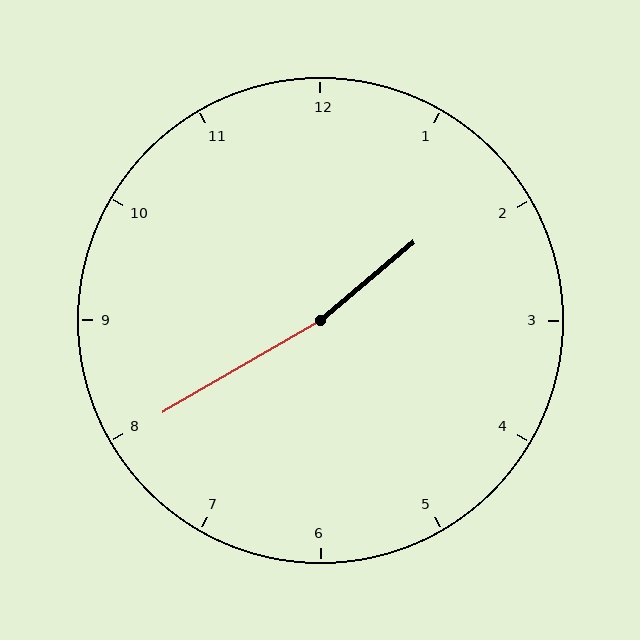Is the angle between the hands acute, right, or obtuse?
It is obtuse.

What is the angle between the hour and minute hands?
Approximately 170 degrees.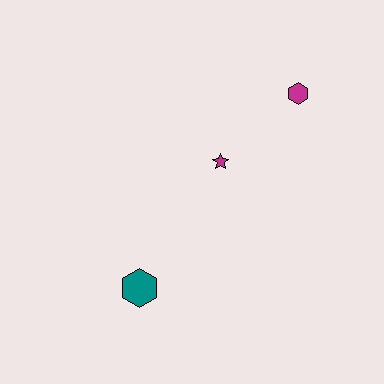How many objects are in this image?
There are 3 objects.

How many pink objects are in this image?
There are no pink objects.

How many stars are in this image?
There is 1 star.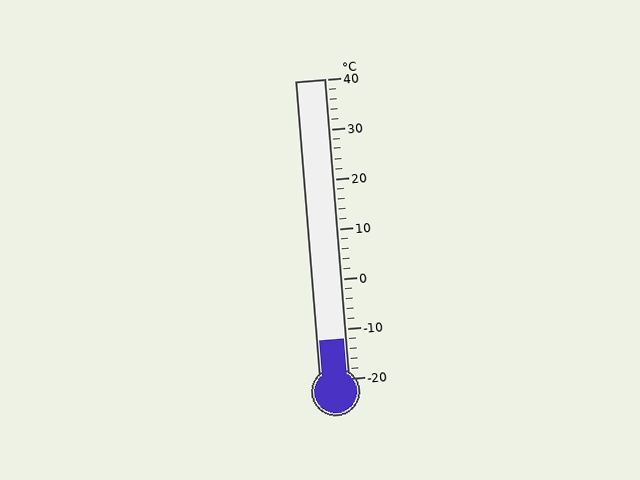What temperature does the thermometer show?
The thermometer shows approximately -12°C.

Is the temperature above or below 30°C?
The temperature is below 30°C.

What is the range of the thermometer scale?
The thermometer scale ranges from -20°C to 40°C.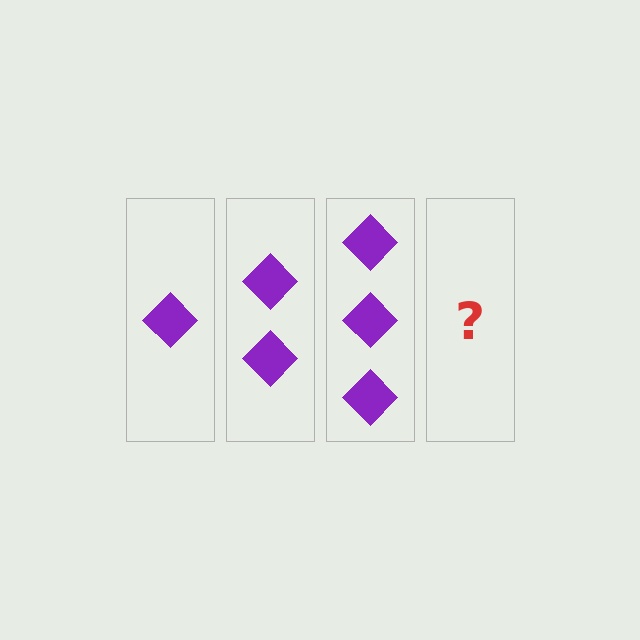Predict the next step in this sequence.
The next step is 4 diamonds.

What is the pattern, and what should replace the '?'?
The pattern is that each step adds one more diamond. The '?' should be 4 diamonds.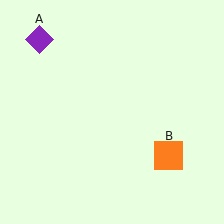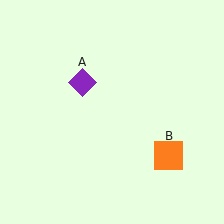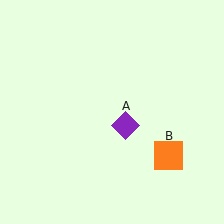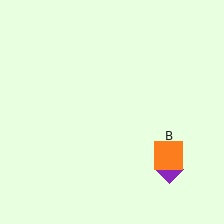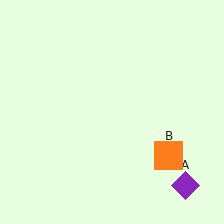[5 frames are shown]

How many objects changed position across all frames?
1 object changed position: purple diamond (object A).